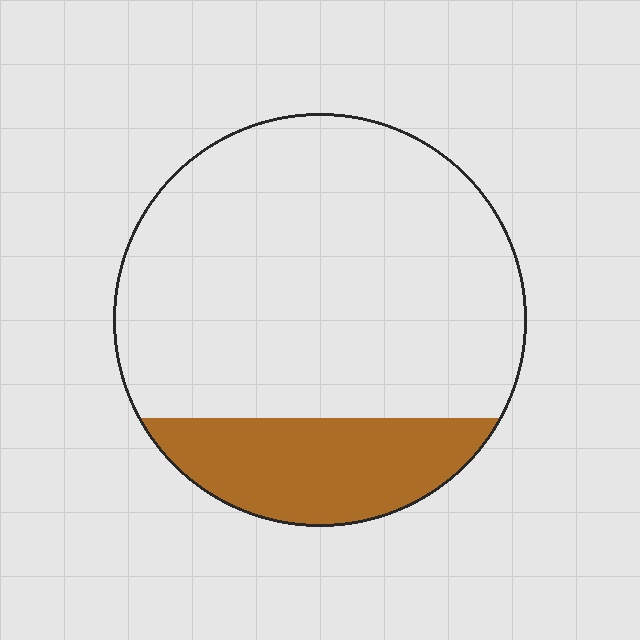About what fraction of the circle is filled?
About one fifth (1/5).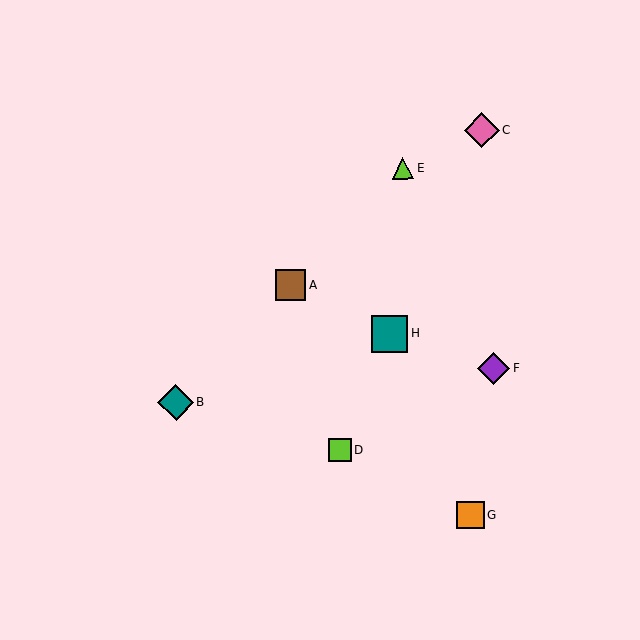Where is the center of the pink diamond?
The center of the pink diamond is at (482, 130).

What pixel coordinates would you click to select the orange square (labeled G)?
Click at (471, 515) to select the orange square G.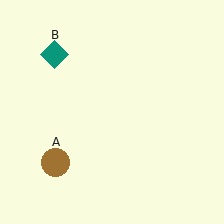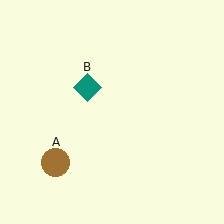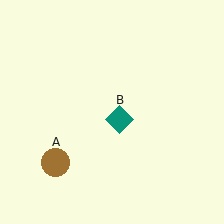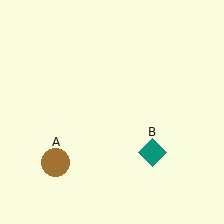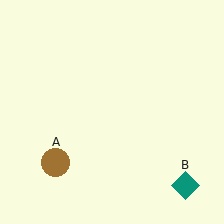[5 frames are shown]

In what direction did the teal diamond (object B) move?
The teal diamond (object B) moved down and to the right.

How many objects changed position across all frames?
1 object changed position: teal diamond (object B).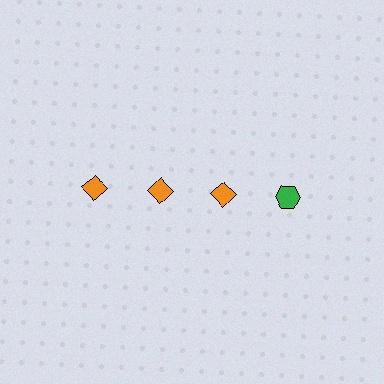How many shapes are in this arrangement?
There are 4 shapes arranged in a grid pattern.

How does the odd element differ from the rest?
It differs in both color (green instead of orange) and shape (hexagon instead of diamond).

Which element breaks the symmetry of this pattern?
The green hexagon in the top row, second from right column breaks the symmetry. All other shapes are orange diamonds.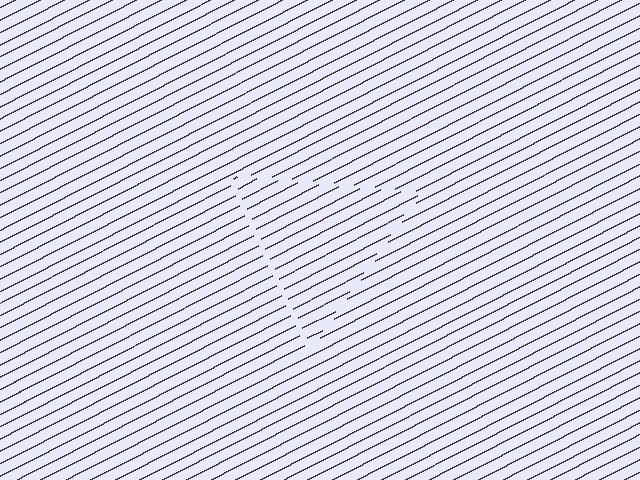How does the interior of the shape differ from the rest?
The interior of the shape contains the same grating, shifted by half a period — the contour is defined by the phase discontinuity where line-ends from the inner and outer gratings abut.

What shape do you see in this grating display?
An illusory triangle. The interior of the shape contains the same grating, shifted by half a period — the contour is defined by the phase discontinuity where line-ends from the inner and outer gratings abut.